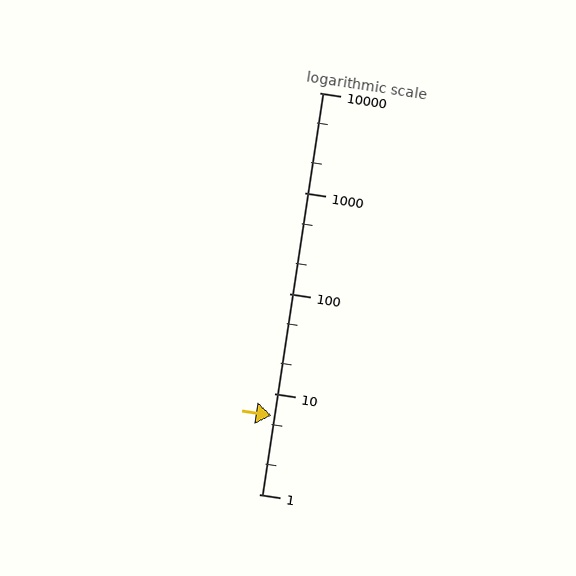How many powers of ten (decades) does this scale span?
The scale spans 4 decades, from 1 to 10000.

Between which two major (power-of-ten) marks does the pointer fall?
The pointer is between 1 and 10.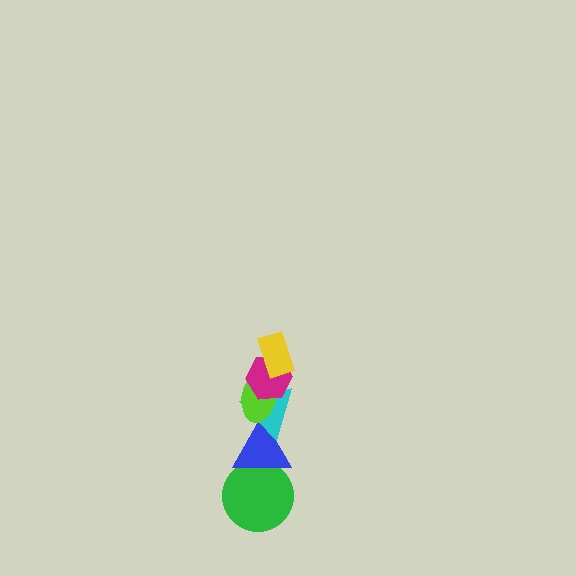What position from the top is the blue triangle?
The blue triangle is 5th from the top.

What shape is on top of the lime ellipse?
The magenta hexagon is on top of the lime ellipse.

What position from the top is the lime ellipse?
The lime ellipse is 3rd from the top.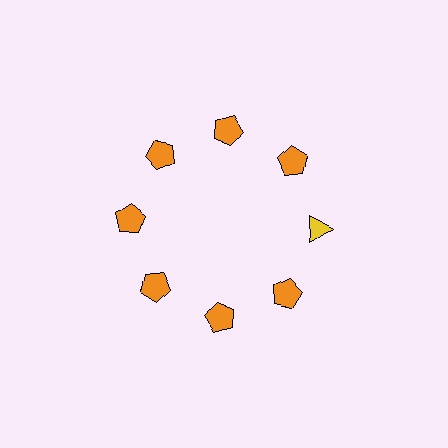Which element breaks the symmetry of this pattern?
The yellow triangle at roughly the 3 o'clock position breaks the symmetry. All other shapes are orange pentagons.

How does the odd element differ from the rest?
It differs in both color (yellow instead of orange) and shape (triangle instead of pentagon).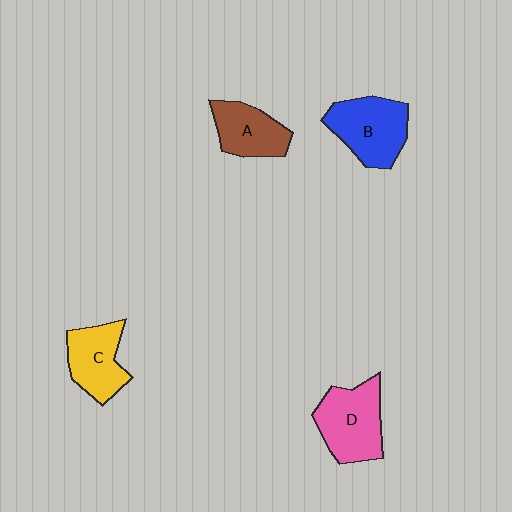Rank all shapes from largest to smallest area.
From largest to smallest: D (pink), B (blue), C (yellow), A (brown).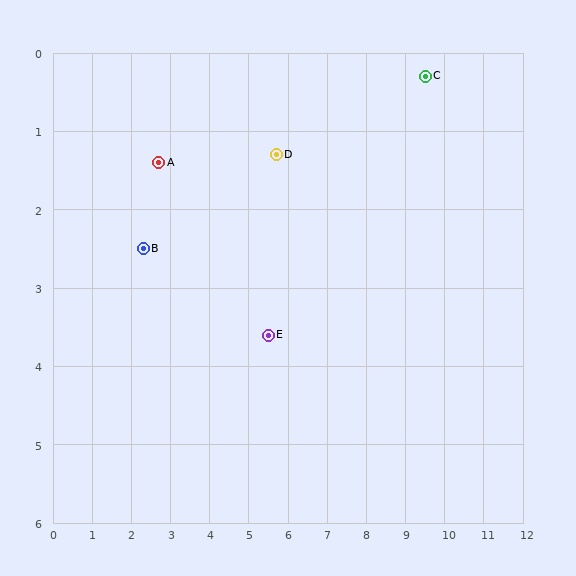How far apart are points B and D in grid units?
Points B and D are about 3.6 grid units apart.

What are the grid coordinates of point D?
Point D is at approximately (5.7, 1.3).